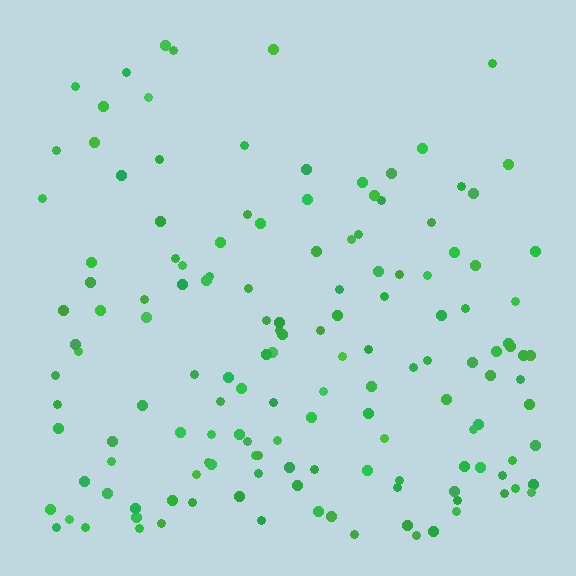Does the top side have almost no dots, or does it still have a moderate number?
Still a moderate number, just noticeably fewer than the bottom.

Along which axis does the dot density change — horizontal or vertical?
Vertical.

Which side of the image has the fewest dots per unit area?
The top.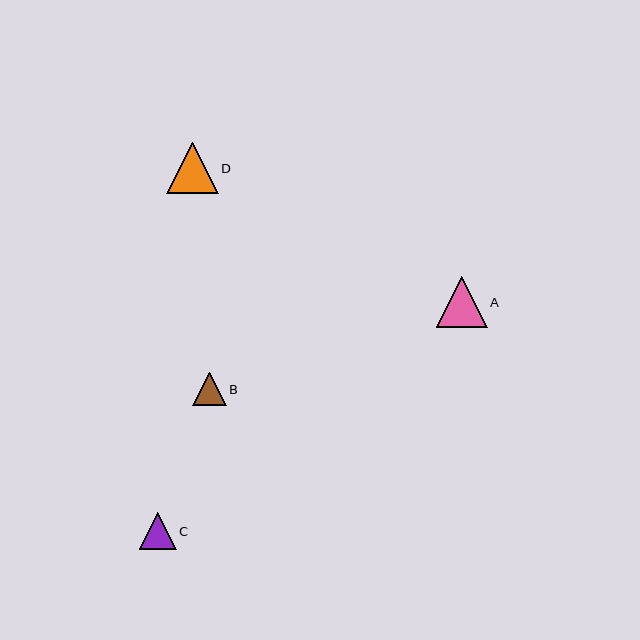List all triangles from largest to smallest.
From largest to smallest: A, D, C, B.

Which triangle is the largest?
Triangle A is the largest with a size of approximately 51 pixels.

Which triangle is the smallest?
Triangle B is the smallest with a size of approximately 33 pixels.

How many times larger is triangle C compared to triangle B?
Triangle C is approximately 1.1 times the size of triangle B.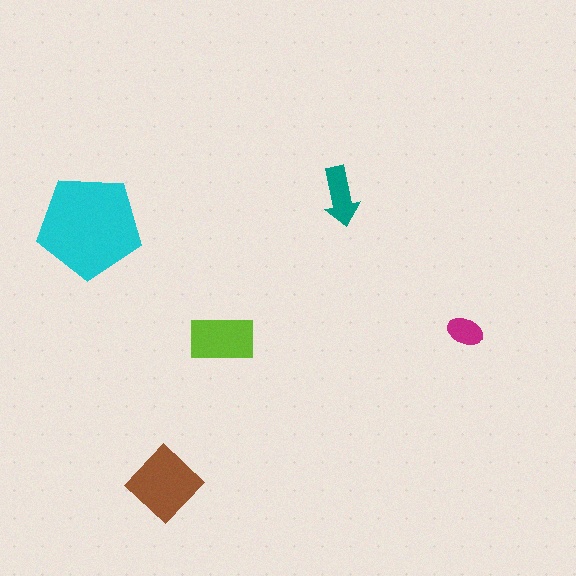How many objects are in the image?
There are 5 objects in the image.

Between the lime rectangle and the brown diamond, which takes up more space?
The brown diamond.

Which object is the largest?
The cyan pentagon.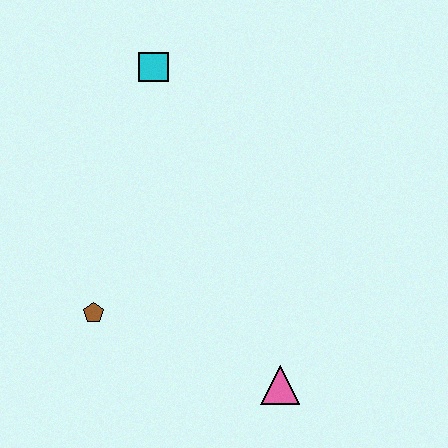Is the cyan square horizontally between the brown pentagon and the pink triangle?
Yes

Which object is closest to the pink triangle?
The brown pentagon is closest to the pink triangle.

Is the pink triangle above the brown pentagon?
No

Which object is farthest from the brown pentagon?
The cyan square is farthest from the brown pentagon.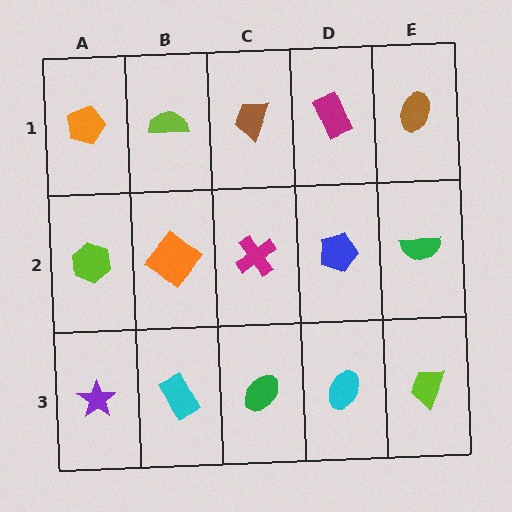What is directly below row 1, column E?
A green semicircle.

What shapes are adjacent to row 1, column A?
A lime hexagon (row 2, column A), a lime semicircle (row 1, column B).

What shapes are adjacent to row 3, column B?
An orange diamond (row 2, column B), a purple star (row 3, column A), a green ellipse (row 3, column C).